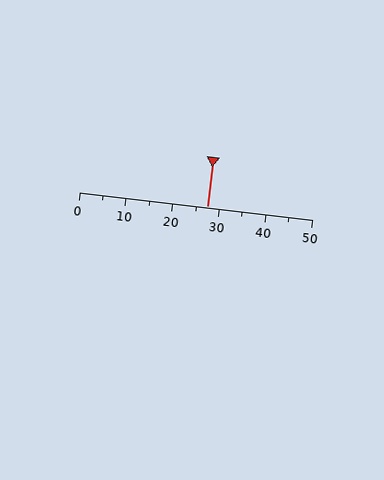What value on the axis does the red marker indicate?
The marker indicates approximately 27.5.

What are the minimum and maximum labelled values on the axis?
The axis runs from 0 to 50.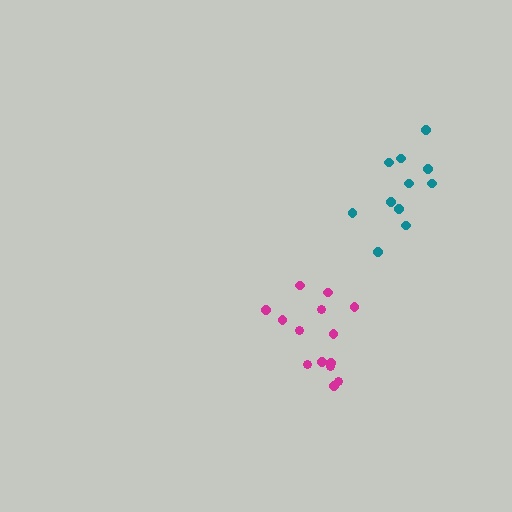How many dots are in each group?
Group 1: 14 dots, Group 2: 11 dots (25 total).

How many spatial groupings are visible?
There are 2 spatial groupings.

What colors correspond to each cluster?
The clusters are colored: magenta, teal.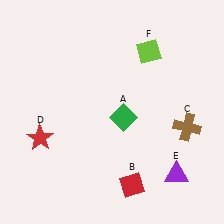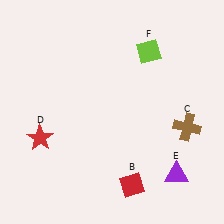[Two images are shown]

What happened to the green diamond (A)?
The green diamond (A) was removed in Image 2. It was in the bottom-right area of Image 1.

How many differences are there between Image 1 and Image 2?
There is 1 difference between the two images.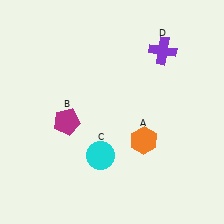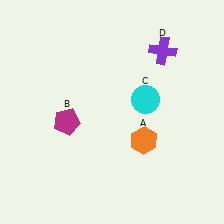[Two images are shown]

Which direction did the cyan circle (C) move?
The cyan circle (C) moved up.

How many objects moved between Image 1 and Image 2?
1 object moved between the two images.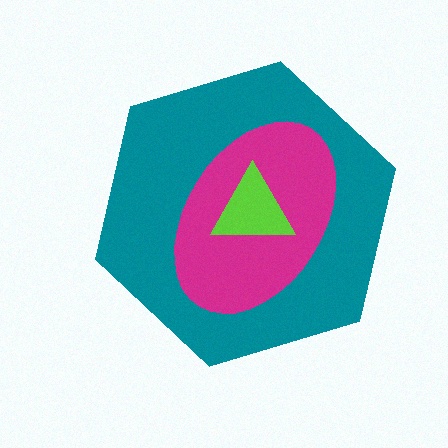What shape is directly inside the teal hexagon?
The magenta ellipse.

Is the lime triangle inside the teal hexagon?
Yes.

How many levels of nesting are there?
3.